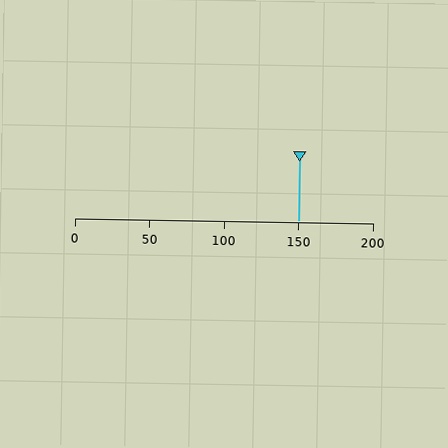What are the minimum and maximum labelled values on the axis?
The axis runs from 0 to 200.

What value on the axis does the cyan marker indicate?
The marker indicates approximately 150.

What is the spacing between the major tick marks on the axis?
The major ticks are spaced 50 apart.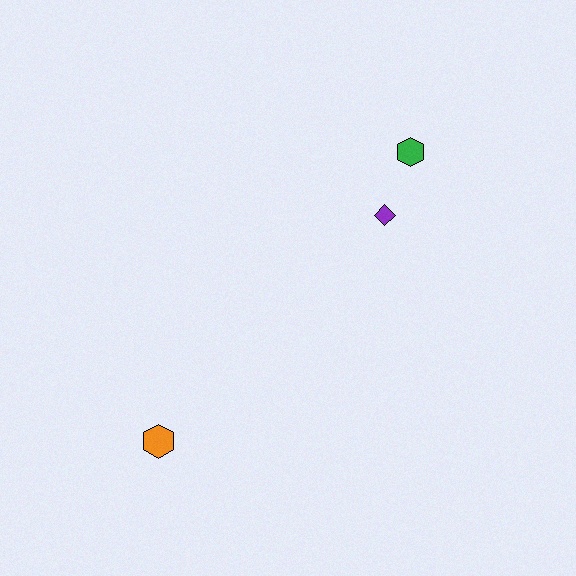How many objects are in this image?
There are 3 objects.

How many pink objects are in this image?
There are no pink objects.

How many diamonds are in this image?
There is 1 diamond.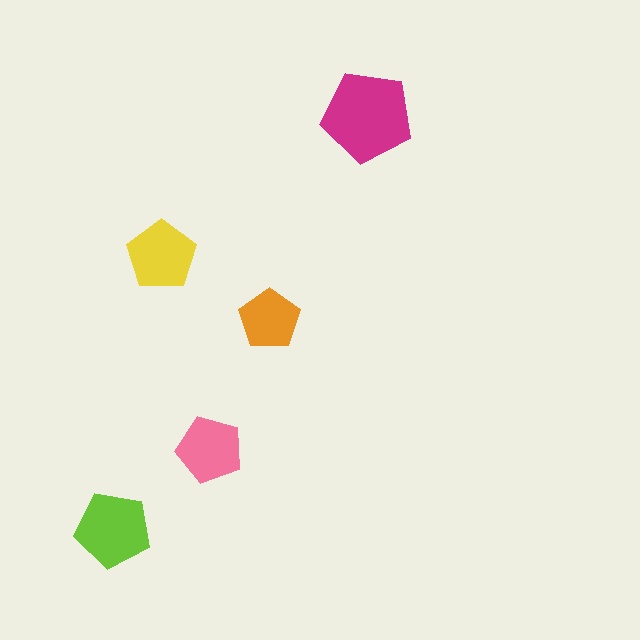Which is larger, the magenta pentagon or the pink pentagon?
The magenta one.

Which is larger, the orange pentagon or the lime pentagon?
The lime one.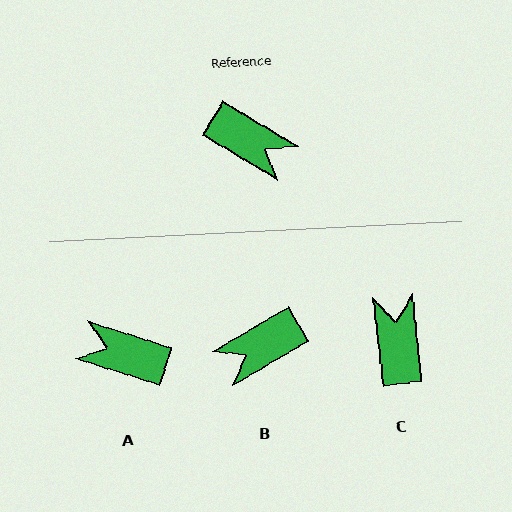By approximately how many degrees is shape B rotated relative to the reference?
Approximately 118 degrees clockwise.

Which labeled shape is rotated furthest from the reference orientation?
A, about 167 degrees away.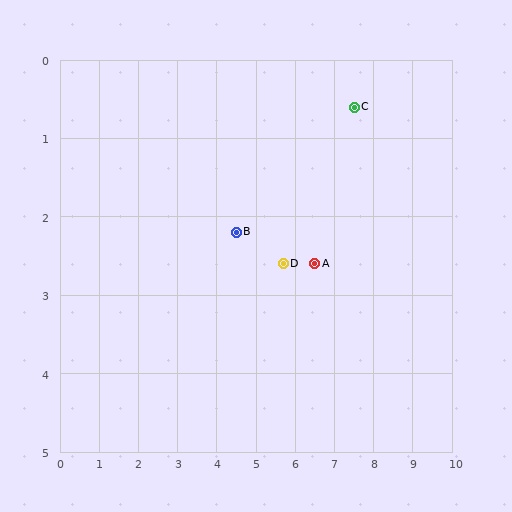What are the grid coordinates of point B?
Point B is at approximately (4.5, 2.2).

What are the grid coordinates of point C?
Point C is at approximately (7.5, 0.6).